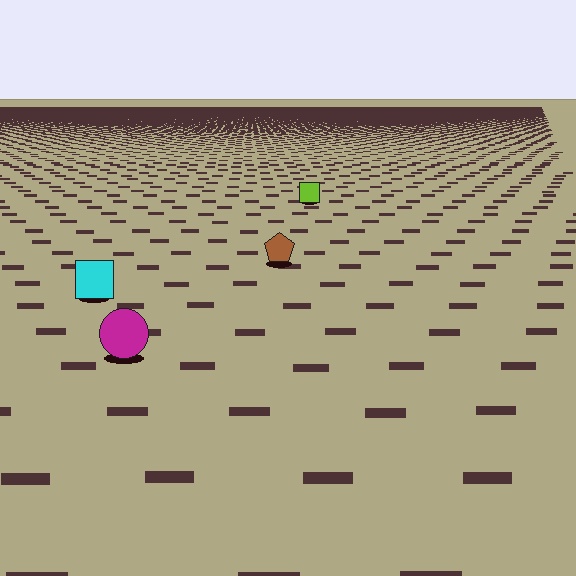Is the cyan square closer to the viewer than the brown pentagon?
Yes. The cyan square is closer — you can tell from the texture gradient: the ground texture is coarser near it.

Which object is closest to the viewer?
The magenta circle is closest. The texture marks near it are larger and more spread out.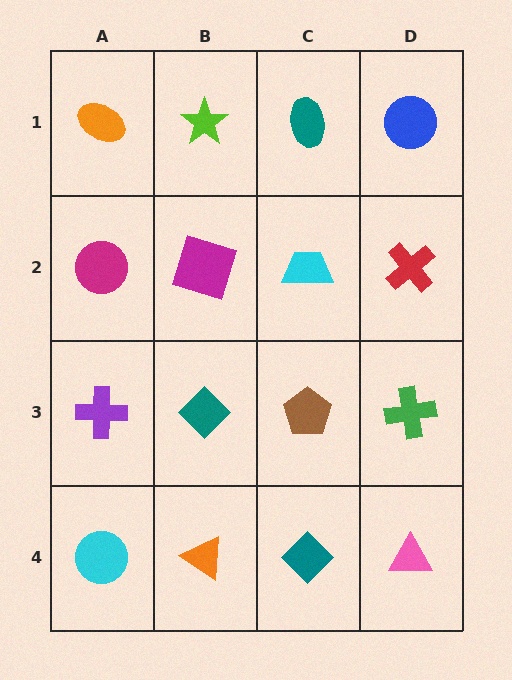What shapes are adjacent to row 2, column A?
An orange ellipse (row 1, column A), a purple cross (row 3, column A), a magenta square (row 2, column B).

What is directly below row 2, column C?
A brown pentagon.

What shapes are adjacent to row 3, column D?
A red cross (row 2, column D), a pink triangle (row 4, column D), a brown pentagon (row 3, column C).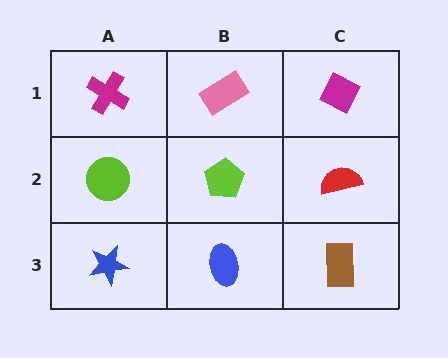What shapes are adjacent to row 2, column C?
A magenta diamond (row 1, column C), a brown rectangle (row 3, column C), a lime pentagon (row 2, column B).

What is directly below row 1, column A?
A lime circle.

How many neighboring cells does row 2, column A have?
3.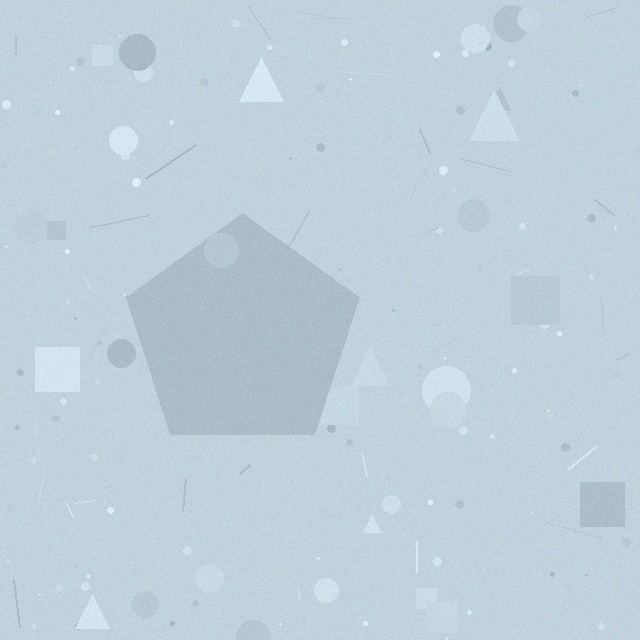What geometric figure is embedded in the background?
A pentagon is embedded in the background.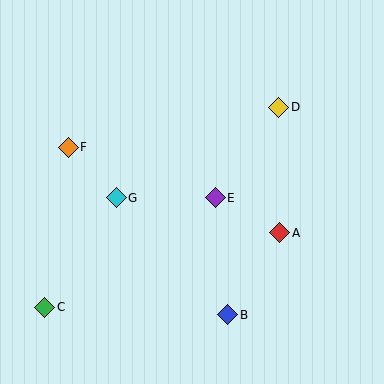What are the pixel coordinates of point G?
Point G is at (116, 198).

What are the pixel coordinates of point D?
Point D is at (279, 107).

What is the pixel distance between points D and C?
The distance between D and C is 308 pixels.